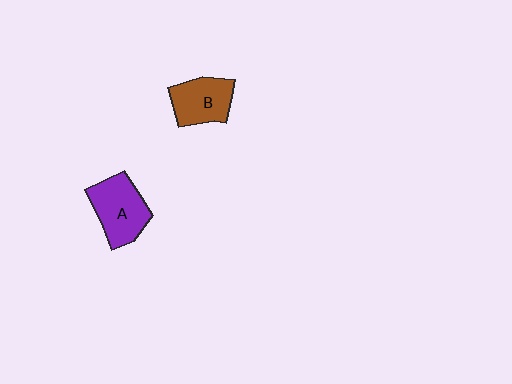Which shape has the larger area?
Shape A (purple).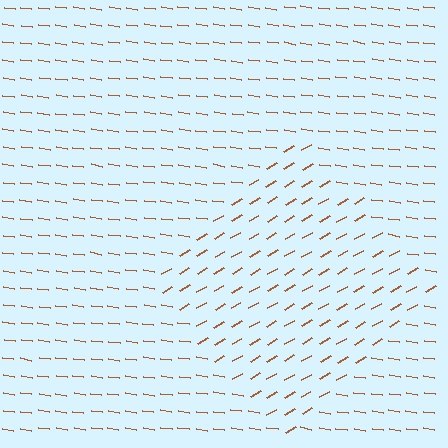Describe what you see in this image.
The image is filled with small brown line segments. A diamond region in the image has lines oriented differently from the surrounding lines, creating a visible texture boundary.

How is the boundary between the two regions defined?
The boundary is defined purely by a change in line orientation (approximately 38 degrees difference). All lines are the same color and thickness.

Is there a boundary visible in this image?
Yes, there is a texture boundary formed by a change in line orientation.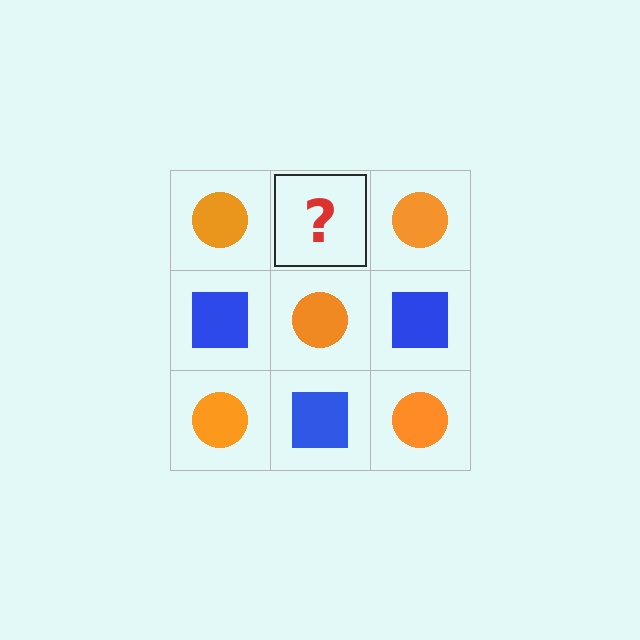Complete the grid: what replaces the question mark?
The question mark should be replaced with a blue square.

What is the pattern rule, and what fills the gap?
The rule is that it alternates orange circle and blue square in a checkerboard pattern. The gap should be filled with a blue square.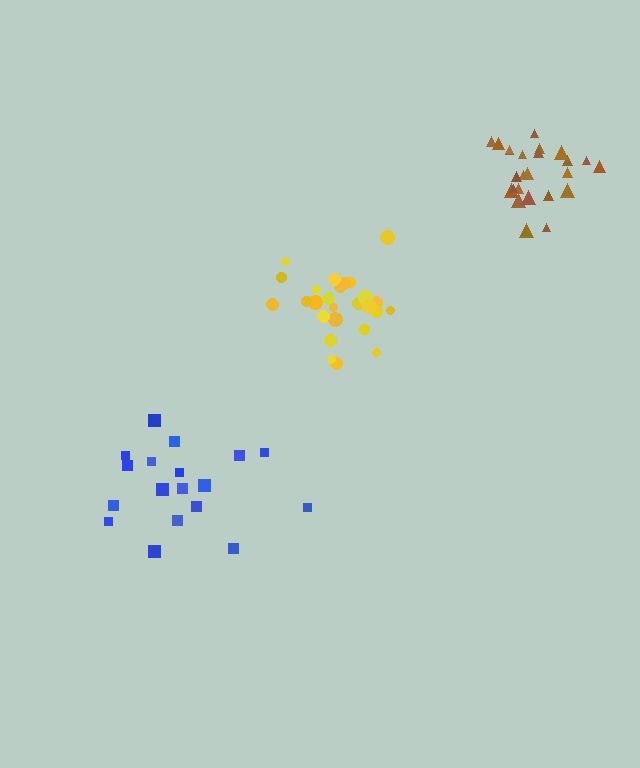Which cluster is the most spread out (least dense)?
Blue.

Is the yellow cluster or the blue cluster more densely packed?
Yellow.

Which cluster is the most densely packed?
Brown.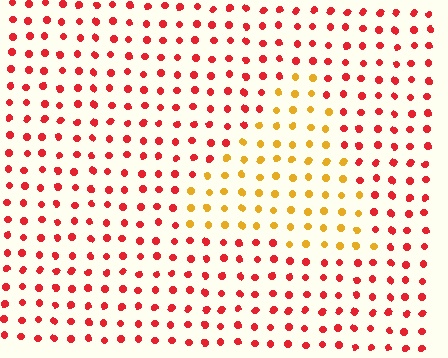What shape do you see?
I see a triangle.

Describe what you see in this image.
The image is filled with small red elements in a uniform arrangement. A triangle-shaped region is visible where the elements are tinted to a slightly different hue, forming a subtle color boundary.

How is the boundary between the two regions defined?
The boundary is defined purely by a slight shift in hue (about 47 degrees). Spacing, size, and orientation are identical on both sides.